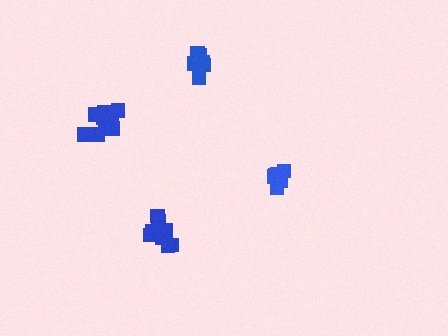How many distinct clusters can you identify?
There are 4 distinct clusters.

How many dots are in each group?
Group 1: 9 dots, Group 2: 8 dots, Group 3: 12 dots, Group 4: 9 dots (38 total).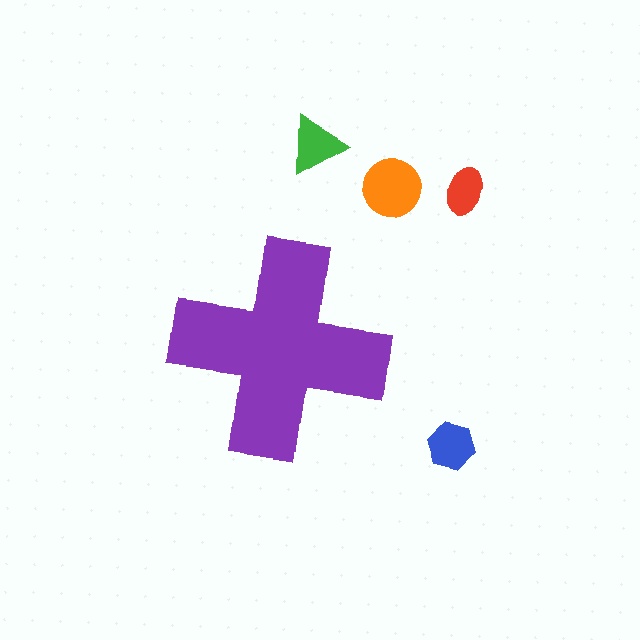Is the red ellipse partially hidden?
No, the red ellipse is fully visible.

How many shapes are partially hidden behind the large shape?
0 shapes are partially hidden.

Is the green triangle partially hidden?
No, the green triangle is fully visible.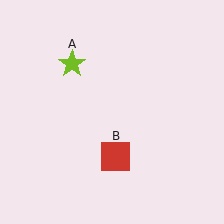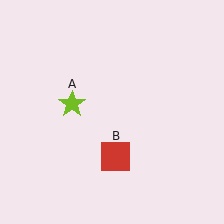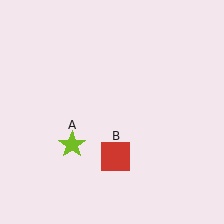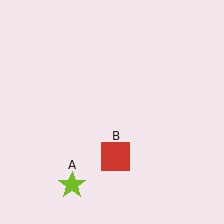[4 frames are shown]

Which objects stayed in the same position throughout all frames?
Red square (object B) remained stationary.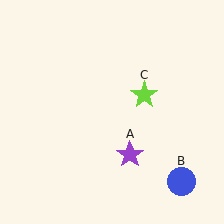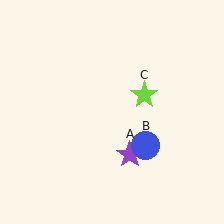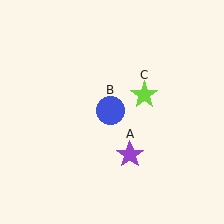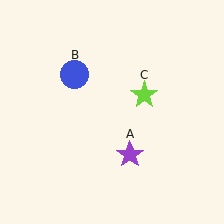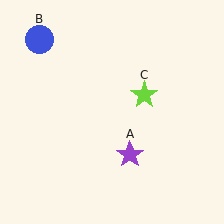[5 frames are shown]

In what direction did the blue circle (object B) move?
The blue circle (object B) moved up and to the left.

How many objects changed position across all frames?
1 object changed position: blue circle (object B).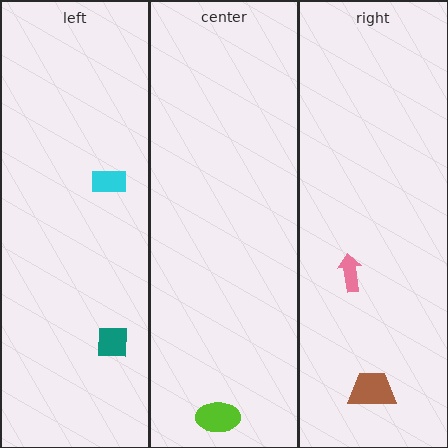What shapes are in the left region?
The cyan rectangle, the teal square.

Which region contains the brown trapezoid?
The right region.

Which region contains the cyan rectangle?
The left region.